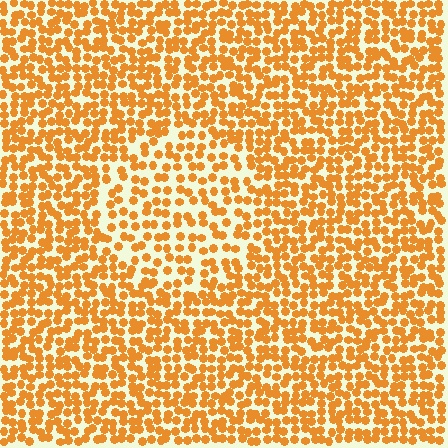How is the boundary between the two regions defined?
The boundary is defined by a change in element density (approximately 1.6x ratio). All elements are the same color, size, and shape.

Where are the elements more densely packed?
The elements are more densely packed outside the circle boundary.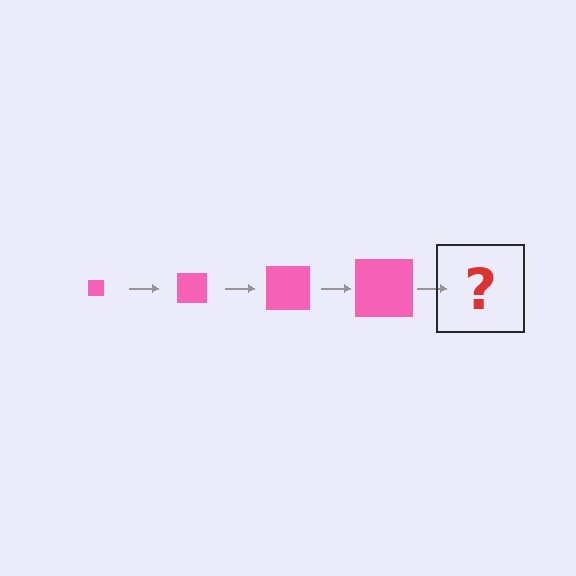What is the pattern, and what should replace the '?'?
The pattern is that the square gets progressively larger each step. The '?' should be a pink square, larger than the previous one.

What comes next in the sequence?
The next element should be a pink square, larger than the previous one.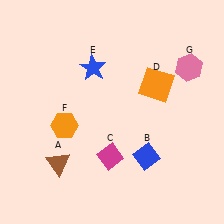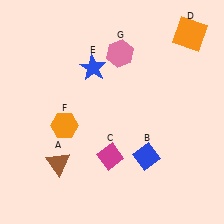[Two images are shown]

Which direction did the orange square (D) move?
The orange square (D) moved up.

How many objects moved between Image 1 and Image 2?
2 objects moved between the two images.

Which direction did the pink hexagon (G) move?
The pink hexagon (G) moved left.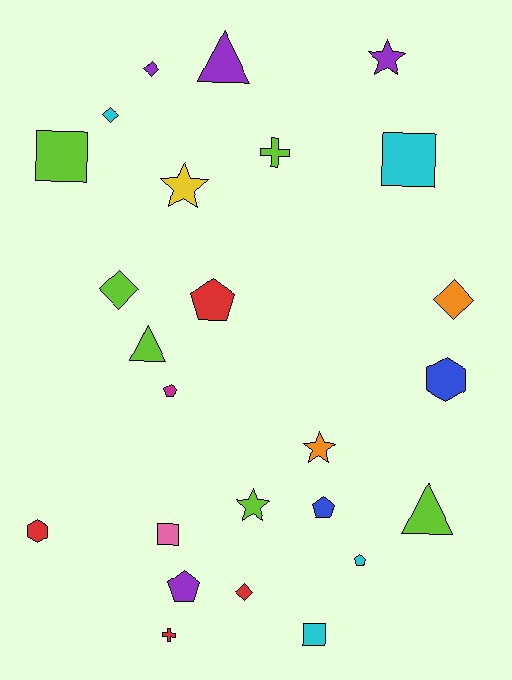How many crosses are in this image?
There are 2 crosses.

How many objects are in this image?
There are 25 objects.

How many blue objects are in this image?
There are 2 blue objects.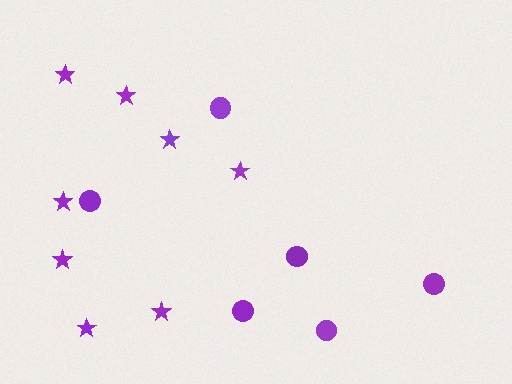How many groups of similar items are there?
There are 2 groups: one group of circles (6) and one group of stars (8).